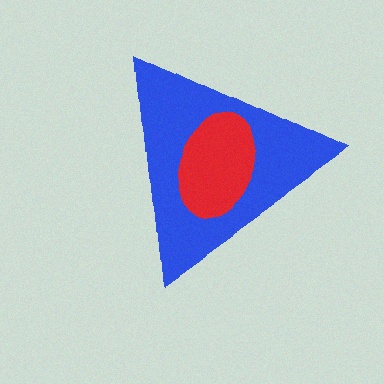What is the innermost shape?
The red ellipse.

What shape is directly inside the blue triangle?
The red ellipse.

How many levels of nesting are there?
2.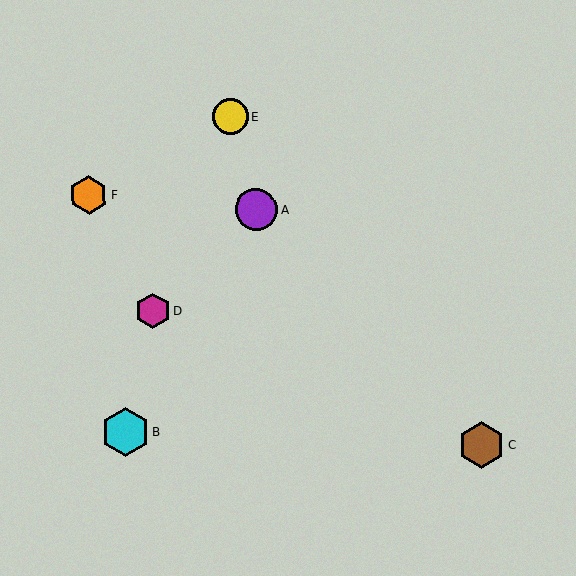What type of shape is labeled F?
Shape F is an orange hexagon.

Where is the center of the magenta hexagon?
The center of the magenta hexagon is at (153, 310).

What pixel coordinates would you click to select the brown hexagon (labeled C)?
Click at (481, 445) to select the brown hexagon C.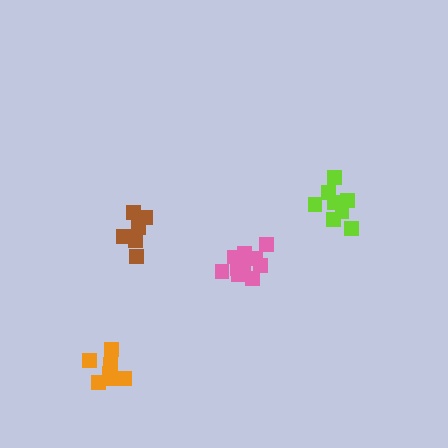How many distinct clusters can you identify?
There are 4 distinct clusters.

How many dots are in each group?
Group 1: 10 dots, Group 2: 6 dots, Group 3: 8 dots, Group 4: 7 dots (31 total).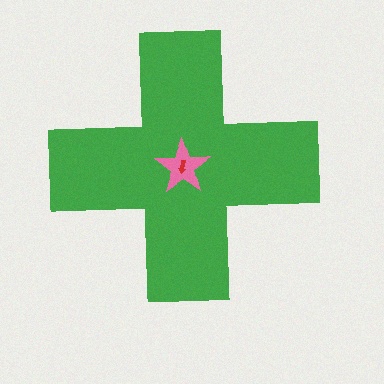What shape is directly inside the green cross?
The pink star.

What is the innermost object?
The red arrow.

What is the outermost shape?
The green cross.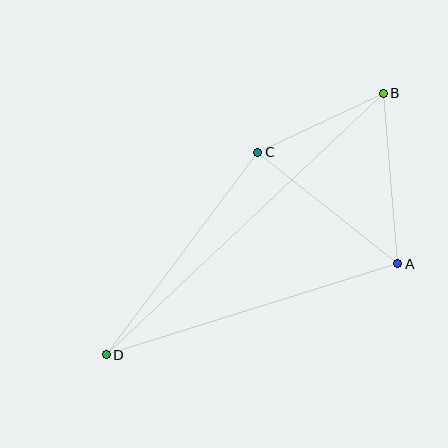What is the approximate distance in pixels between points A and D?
The distance between A and D is approximately 305 pixels.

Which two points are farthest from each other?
Points B and D are farthest from each other.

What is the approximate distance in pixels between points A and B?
The distance between A and B is approximately 171 pixels.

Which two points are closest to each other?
Points B and C are closest to each other.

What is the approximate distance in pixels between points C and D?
The distance between C and D is approximately 253 pixels.